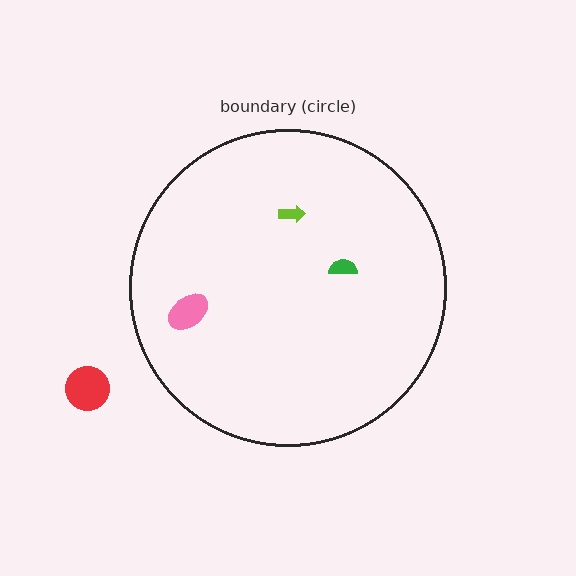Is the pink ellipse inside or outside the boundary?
Inside.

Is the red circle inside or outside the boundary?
Outside.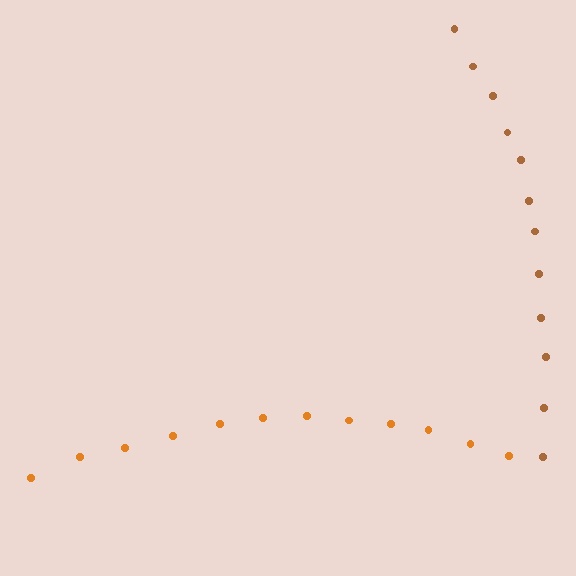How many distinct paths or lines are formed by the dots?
There are 2 distinct paths.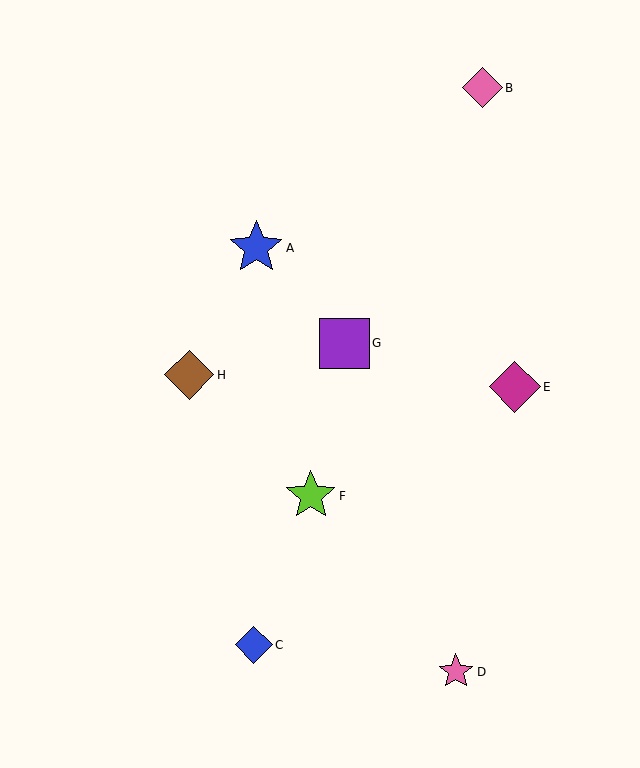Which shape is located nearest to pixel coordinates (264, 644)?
The blue diamond (labeled C) at (254, 645) is nearest to that location.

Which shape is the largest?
The blue star (labeled A) is the largest.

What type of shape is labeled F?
Shape F is a lime star.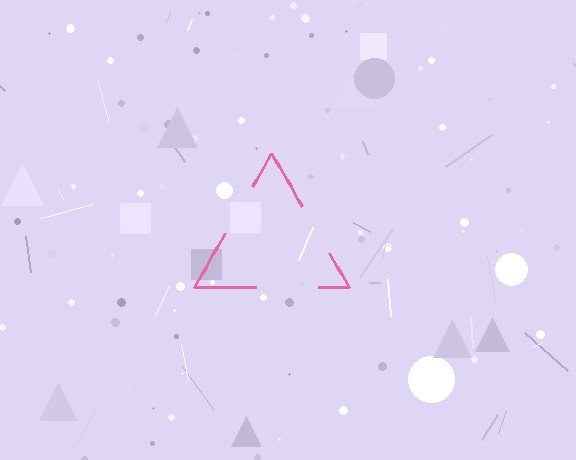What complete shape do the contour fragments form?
The contour fragments form a triangle.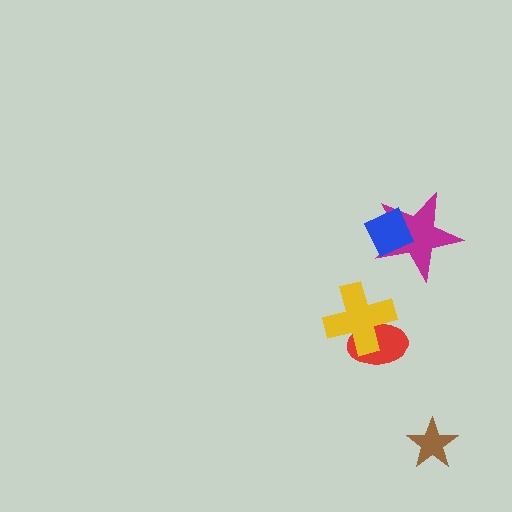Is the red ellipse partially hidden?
Yes, it is partially covered by another shape.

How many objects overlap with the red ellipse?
1 object overlaps with the red ellipse.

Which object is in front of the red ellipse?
The yellow cross is in front of the red ellipse.